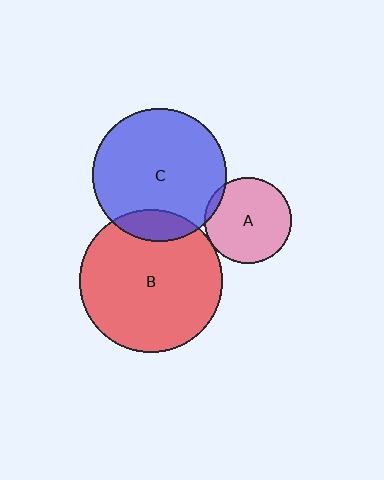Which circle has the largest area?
Circle B (red).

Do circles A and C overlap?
Yes.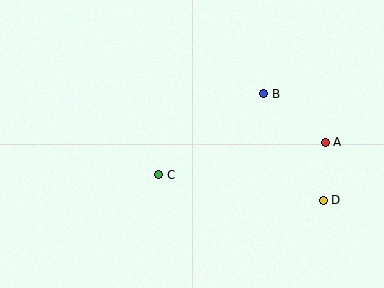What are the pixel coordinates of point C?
Point C is at (159, 175).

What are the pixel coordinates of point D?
Point D is at (323, 200).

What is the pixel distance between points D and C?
The distance between D and C is 167 pixels.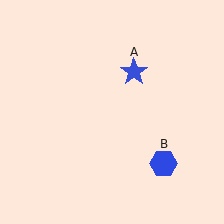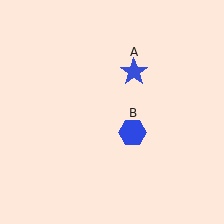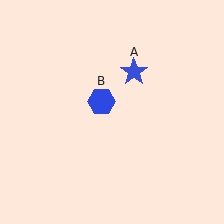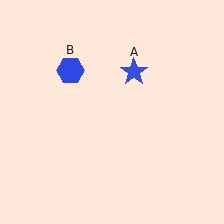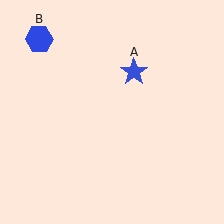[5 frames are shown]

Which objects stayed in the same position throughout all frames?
Blue star (object A) remained stationary.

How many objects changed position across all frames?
1 object changed position: blue hexagon (object B).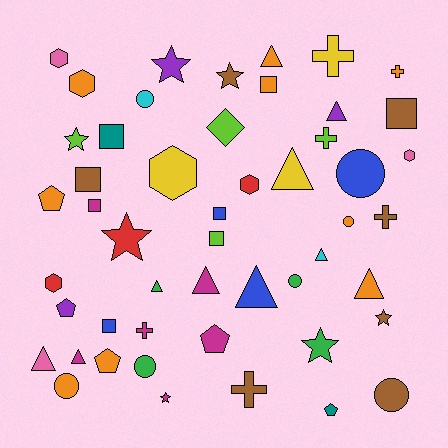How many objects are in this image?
There are 50 objects.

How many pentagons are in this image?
There are 5 pentagons.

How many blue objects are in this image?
There are 4 blue objects.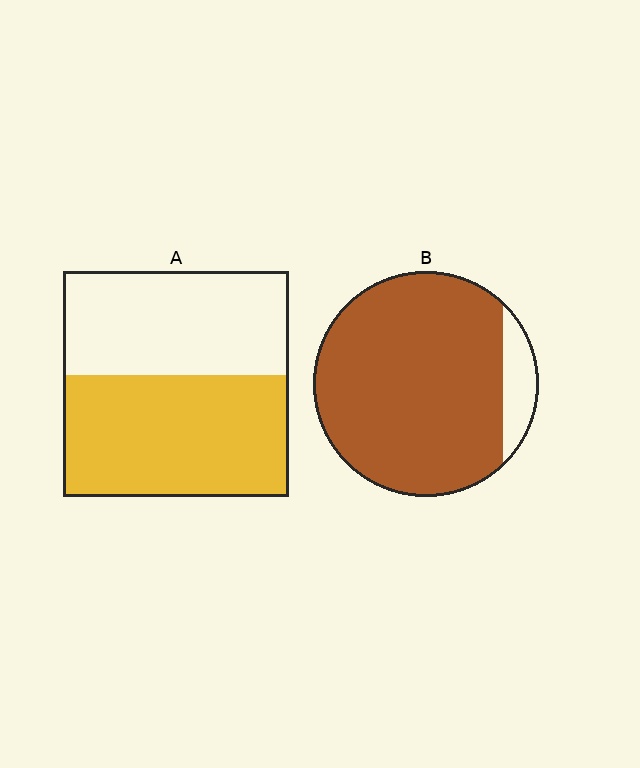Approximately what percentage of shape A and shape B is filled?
A is approximately 55% and B is approximately 90%.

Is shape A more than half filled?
Roughly half.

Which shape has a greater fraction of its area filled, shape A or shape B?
Shape B.